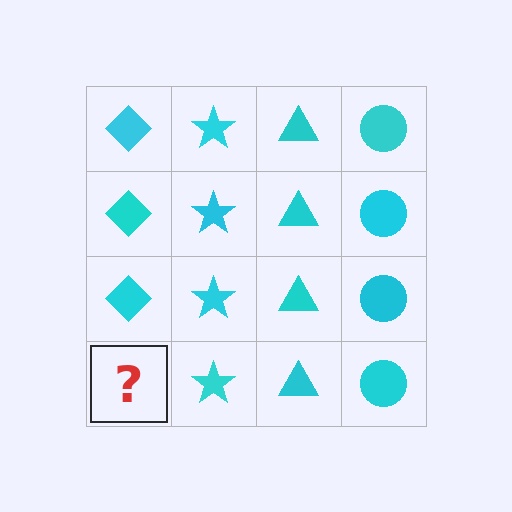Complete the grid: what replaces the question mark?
The question mark should be replaced with a cyan diamond.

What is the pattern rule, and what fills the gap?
The rule is that each column has a consistent shape. The gap should be filled with a cyan diamond.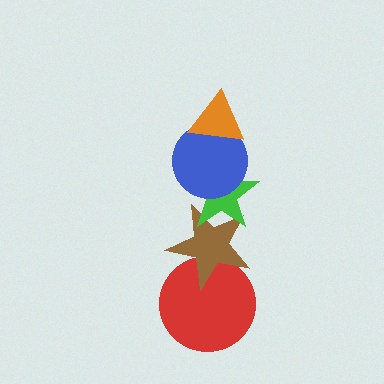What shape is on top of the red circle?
The brown star is on top of the red circle.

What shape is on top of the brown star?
The green star is on top of the brown star.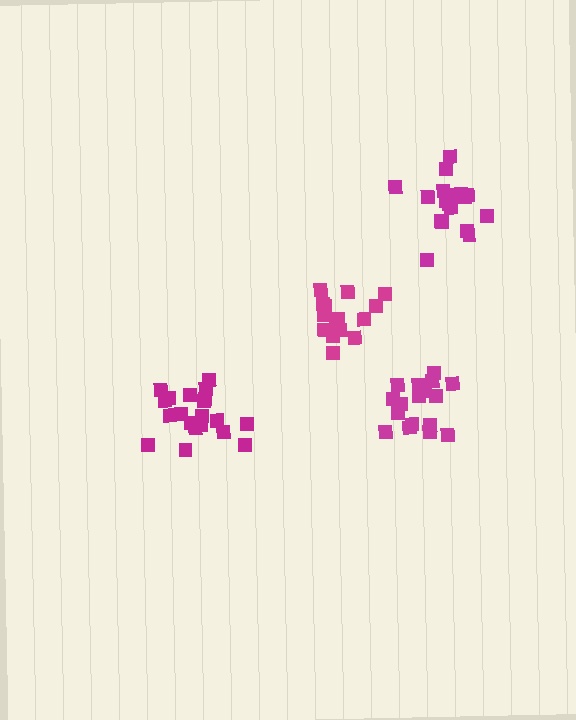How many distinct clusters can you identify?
There are 4 distinct clusters.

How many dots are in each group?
Group 1: 20 dots, Group 2: 20 dots, Group 3: 18 dots, Group 4: 15 dots (73 total).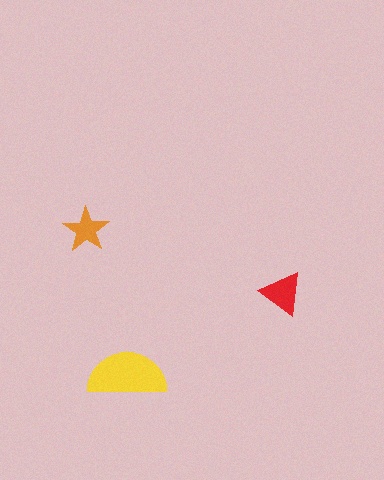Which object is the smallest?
The orange star.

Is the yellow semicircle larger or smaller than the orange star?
Larger.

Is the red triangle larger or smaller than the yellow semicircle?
Smaller.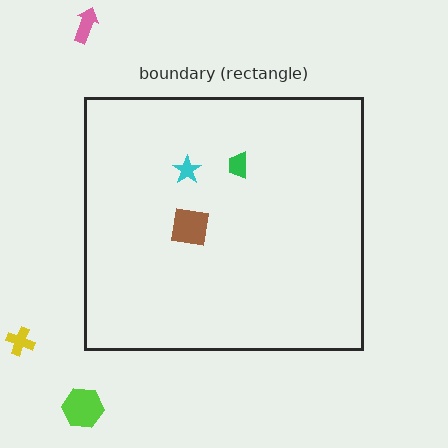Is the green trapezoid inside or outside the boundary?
Inside.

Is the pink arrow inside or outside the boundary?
Outside.